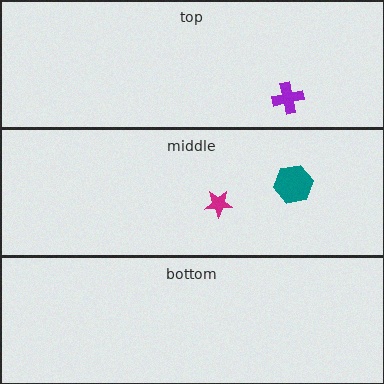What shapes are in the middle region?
The teal hexagon, the magenta star.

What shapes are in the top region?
The purple cross.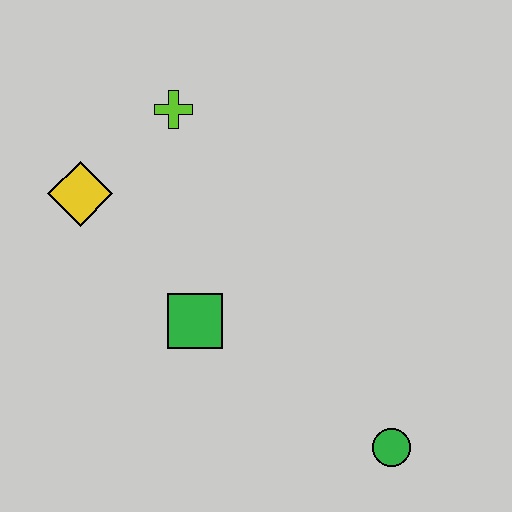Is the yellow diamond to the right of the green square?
No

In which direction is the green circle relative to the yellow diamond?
The green circle is to the right of the yellow diamond.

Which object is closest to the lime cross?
The yellow diamond is closest to the lime cross.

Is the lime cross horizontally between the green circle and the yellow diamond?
Yes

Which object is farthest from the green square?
The green circle is farthest from the green square.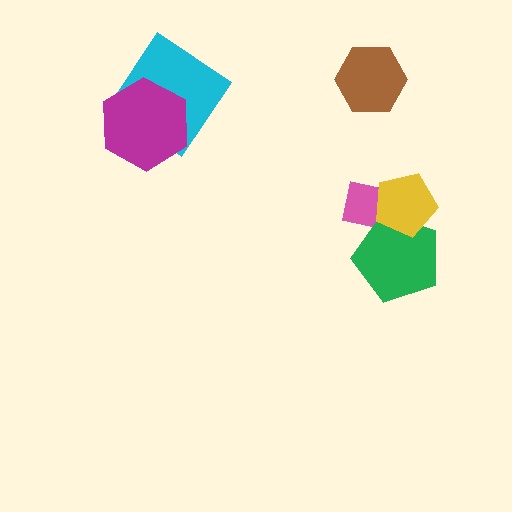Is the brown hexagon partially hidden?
No, no other shape covers it.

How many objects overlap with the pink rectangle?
2 objects overlap with the pink rectangle.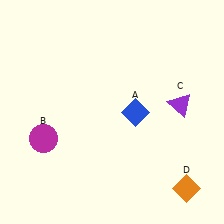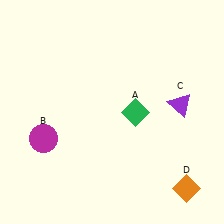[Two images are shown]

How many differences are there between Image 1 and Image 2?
There is 1 difference between the two images.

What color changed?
The diamond (A) changed from blue in Image 1 to green in Image 2.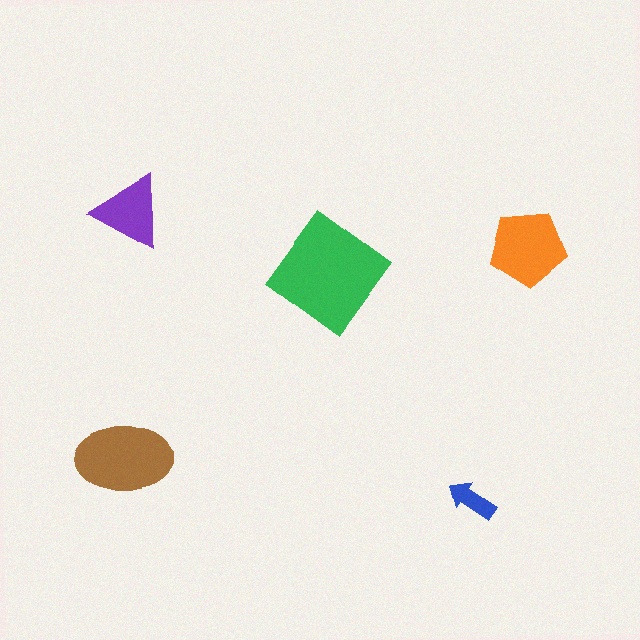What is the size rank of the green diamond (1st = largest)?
1st.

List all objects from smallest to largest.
The blue arrow, the purple triangle, the orange pentagon, the brown ellipse, the green diamond.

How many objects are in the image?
There are 5 objects in the image.